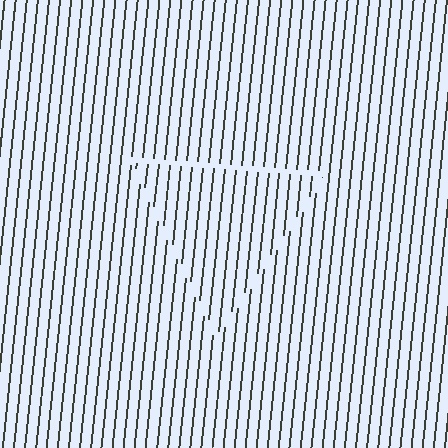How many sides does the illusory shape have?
3 sides — the line-ends trace a triangle.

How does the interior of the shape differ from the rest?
The interior of the shape contains the same grating, shifted by half a period — the contour is defined by the phase discontinuity where line-ends from the inner and outer gratings abut.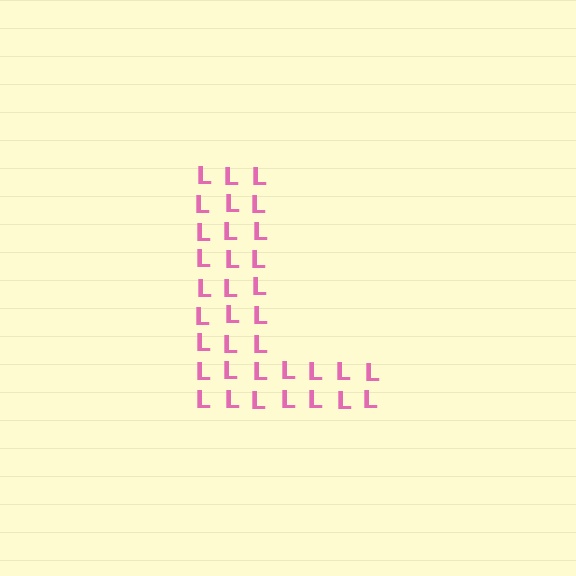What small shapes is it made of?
It is made of small letter L's.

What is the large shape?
The large shape is the letter L.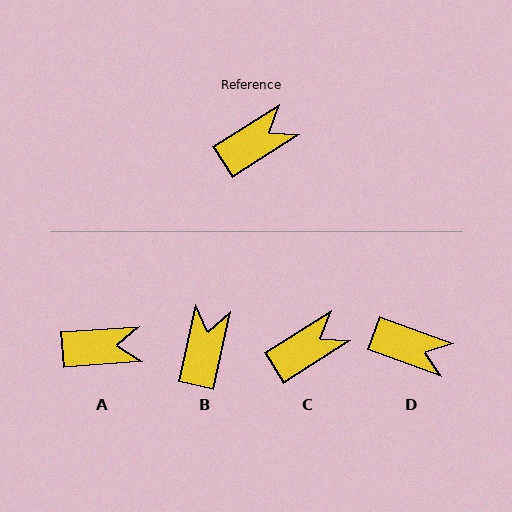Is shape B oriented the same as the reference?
No, it is off by about 45 degrees.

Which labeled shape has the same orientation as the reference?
C.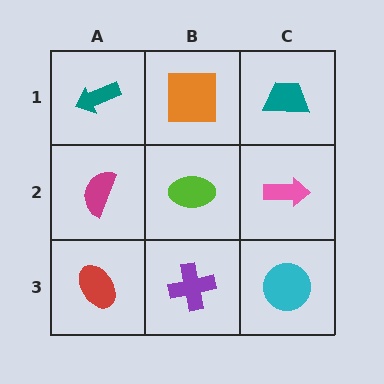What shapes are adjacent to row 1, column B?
A lime ellipse (row 2, column B), a teal arrow (row 1, column A), a teal trapezoid (row 1, column C).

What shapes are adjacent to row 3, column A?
A magenta semicircle (row 2, column A), a purple cross (row 3, column B).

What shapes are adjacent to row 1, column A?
A magenta semicircle (row 2, column A), an orange square (row 1, column B).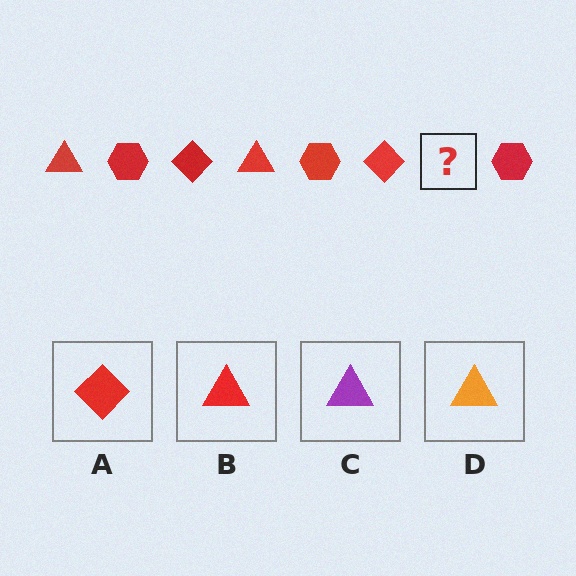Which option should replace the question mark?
Option B.